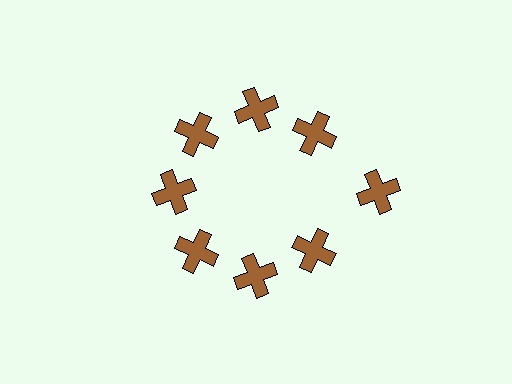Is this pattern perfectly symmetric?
No. The 8 brown crosses are arranged in a ring, but one element near the 3 o'clock position is pushed outward from the center, breaking the 8-fold rotational symmetry.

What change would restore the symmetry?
The symmetry would be restored by moving it inward, back onto the ring so that all 8 crosses sit at equal angles and equal distance from the center.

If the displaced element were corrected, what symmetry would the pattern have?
It would have 8-fold rotational symmetry — the pattern would map onto itself every 45 degrees.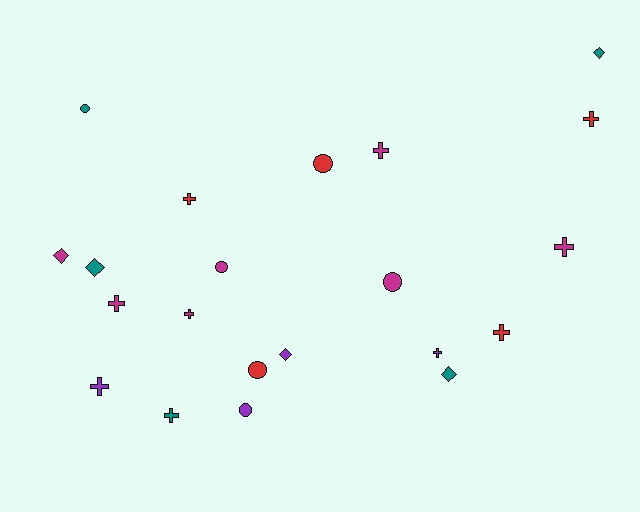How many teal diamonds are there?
There are 3 teal diamonds.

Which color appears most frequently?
Magenta, with 7 objects.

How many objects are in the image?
There are 21 objects.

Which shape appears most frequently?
Cross, with 10 objects.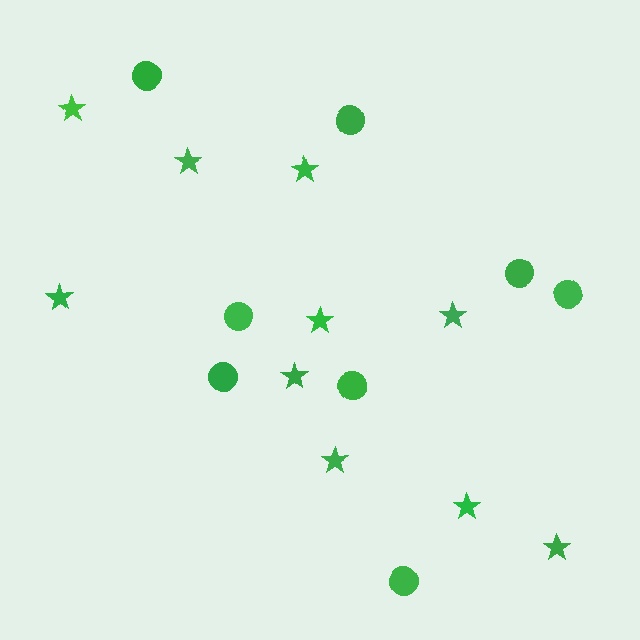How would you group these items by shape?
There are 2 groups: one group of stars (10) and one group of circles (8).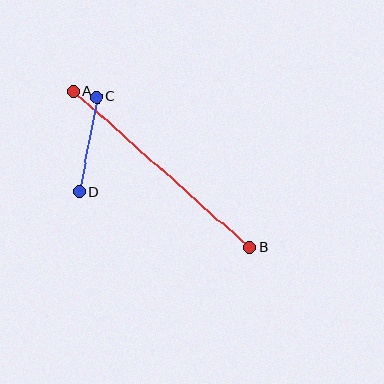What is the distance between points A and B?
The distance is approximately 235 pixels.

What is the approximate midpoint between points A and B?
The midpoint is at approximately (162, 169) pixels.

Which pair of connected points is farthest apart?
Points A and B are farthest apart.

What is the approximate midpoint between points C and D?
The midpoint is at approximately (88, 144) pixels.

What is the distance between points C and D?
The distance is approximately 96 pixels.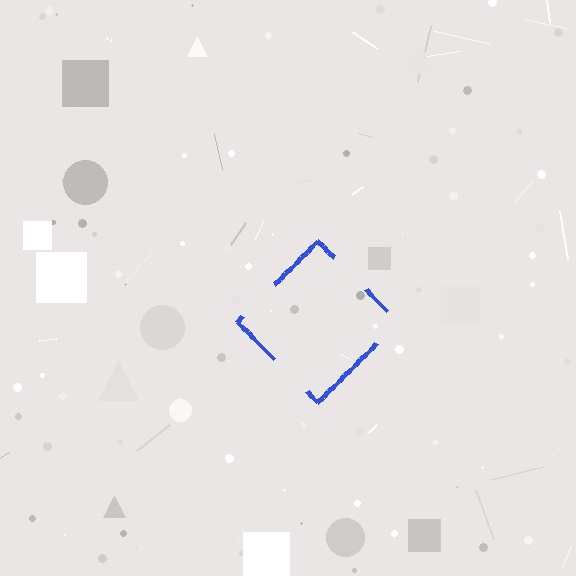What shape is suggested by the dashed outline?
The dashed outline suggests a diamond.